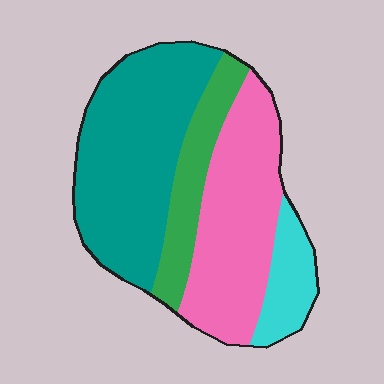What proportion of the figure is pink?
Pink covers about 35% of the figure.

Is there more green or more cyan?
Green.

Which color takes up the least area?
Cyan, at roughly 10%.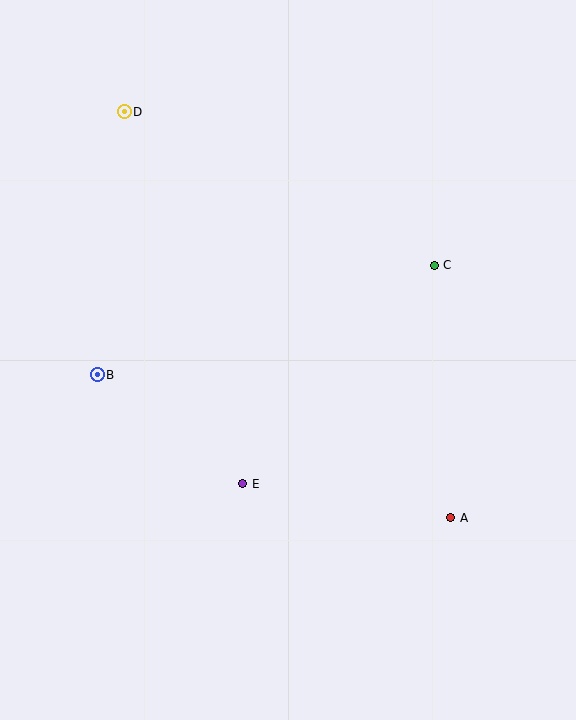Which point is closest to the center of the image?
Point E at (243, 484) is closest to the center.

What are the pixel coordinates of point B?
Point B is at (97, 375).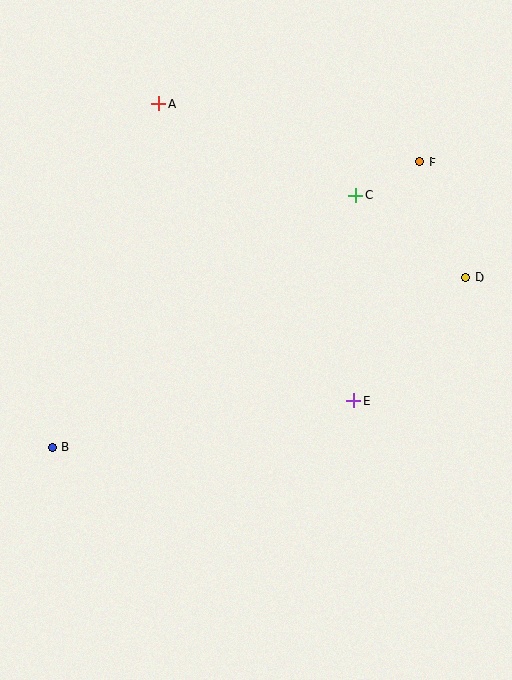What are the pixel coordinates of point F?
Point F is at (419, 162).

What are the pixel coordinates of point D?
Point D is at (466, 278).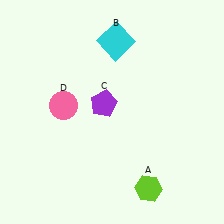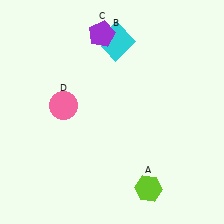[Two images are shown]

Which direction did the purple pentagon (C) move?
The purple pentagon (C) moved up.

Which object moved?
The purple pentagon (C) moved up.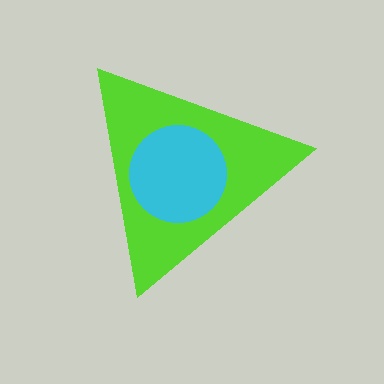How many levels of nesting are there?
2.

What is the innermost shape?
The cyan circle.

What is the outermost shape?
The lime triangle.